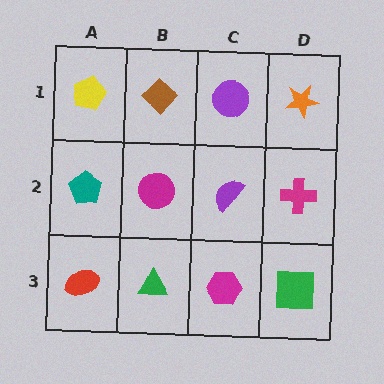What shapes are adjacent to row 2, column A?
A yellow pentagon (row 1, column A), a red ellipse (row 3, column A), a magenta circle (row 2, column B).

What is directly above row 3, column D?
A magenta cross.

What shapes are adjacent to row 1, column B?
A magenta circle (row 2, column B), a yellow pentagon (row 1, column A), a purple circle (row 1, column C).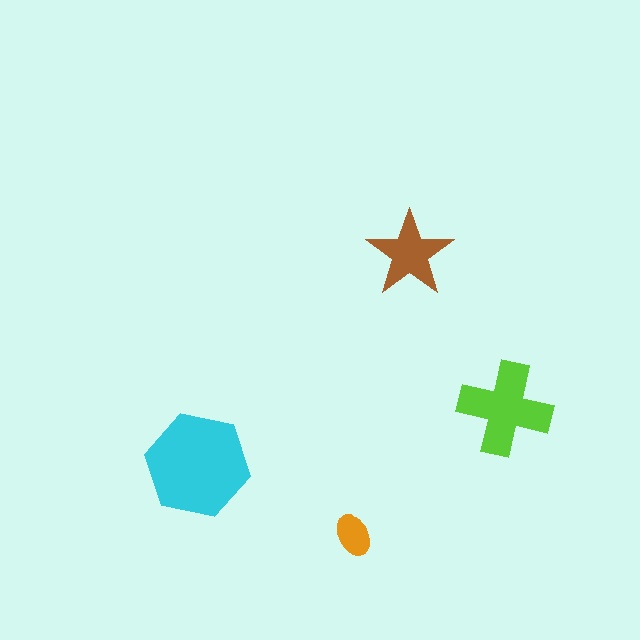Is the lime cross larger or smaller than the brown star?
Larger.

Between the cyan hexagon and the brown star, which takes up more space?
The cyan hexagon.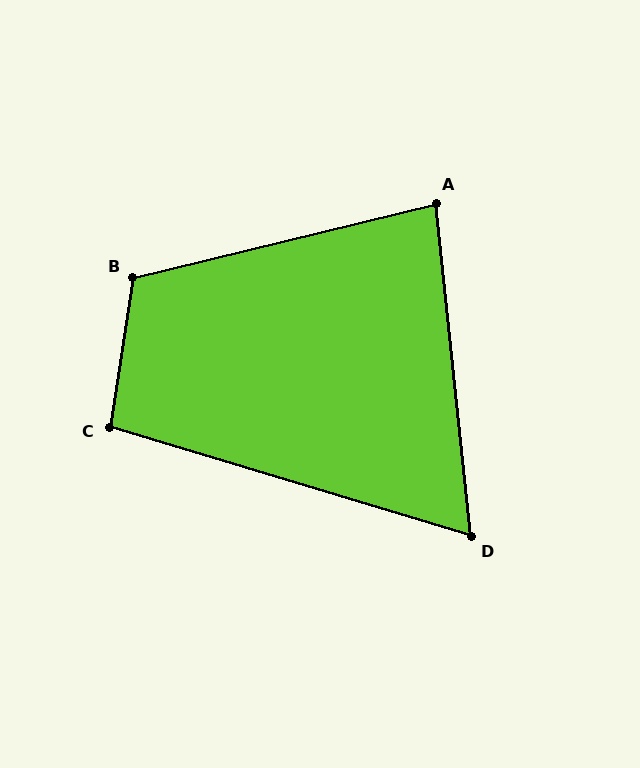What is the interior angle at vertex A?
Approximately 82 degrees (acute).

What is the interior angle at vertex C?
Approximately 98 degrees (obtuse).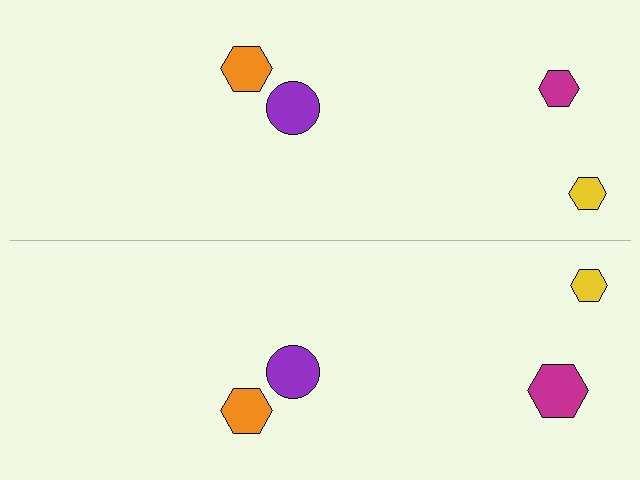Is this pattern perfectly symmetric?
No, the pattern is not perfectly symmetric. The magenta hexagon on the bottom side has a different size than its mirror counterpart.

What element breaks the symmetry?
The magenta hexagon on the bottom side has a different size than its mirror counterpart.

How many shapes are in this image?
There are 8 shapes in this image.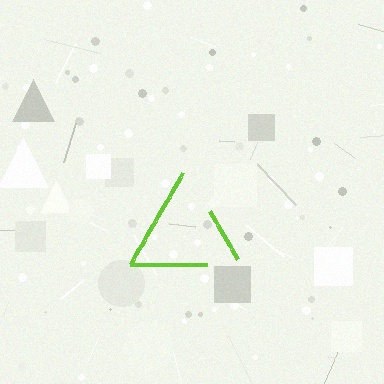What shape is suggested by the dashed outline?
The dashed outline suggests a triangle.